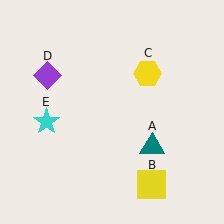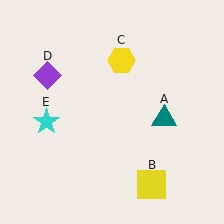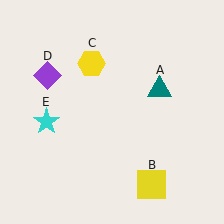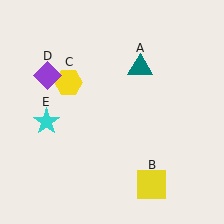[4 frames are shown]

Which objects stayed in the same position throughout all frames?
Yellow square (object B) and purple diamond (object D) and cyan star (object E) remained stationary.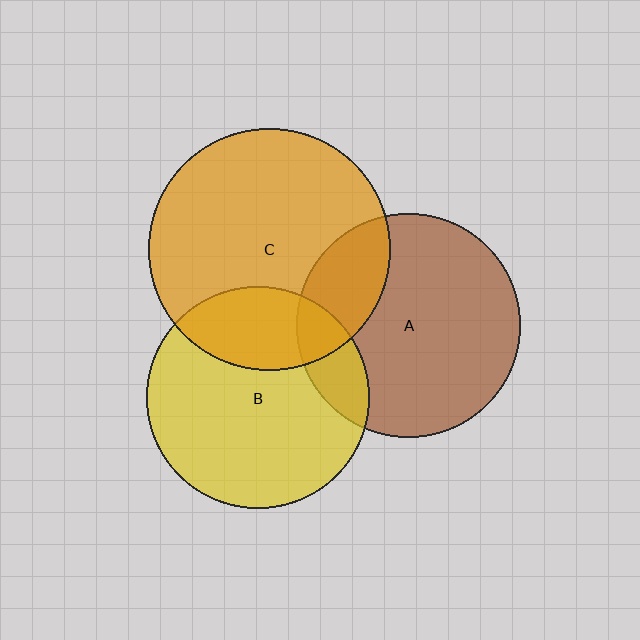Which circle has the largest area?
Circle C (orange).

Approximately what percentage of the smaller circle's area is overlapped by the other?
Approximately 20%.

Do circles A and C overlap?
Yes.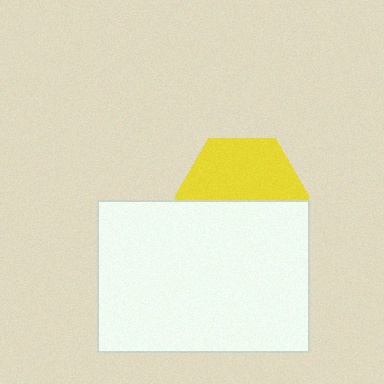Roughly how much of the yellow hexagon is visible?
About half of it is visible (roughly 53%).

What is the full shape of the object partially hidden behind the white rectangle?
The partially hidden object is a yellow hexagon.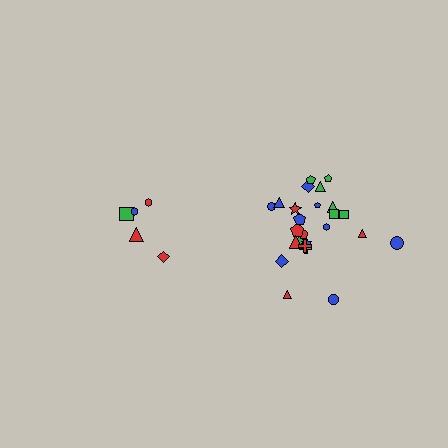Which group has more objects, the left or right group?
The right group.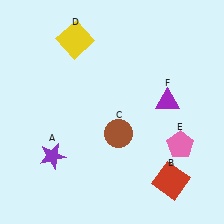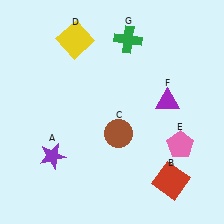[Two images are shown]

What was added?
A green cross (G) was added in Image 2.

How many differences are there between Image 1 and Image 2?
There is 1 difference between the two images.